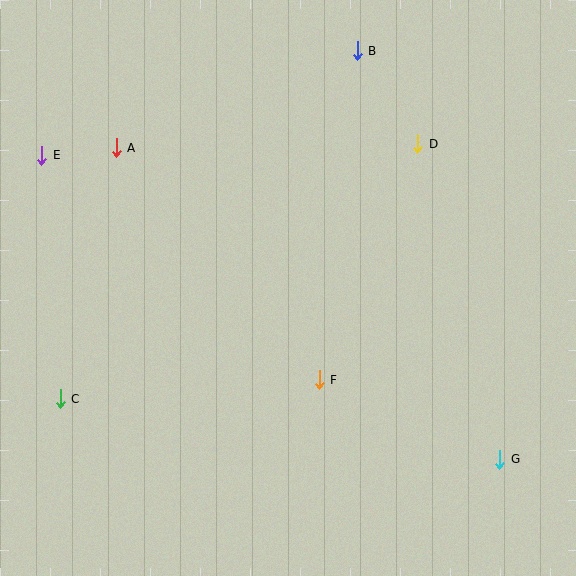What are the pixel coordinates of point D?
Point D is at (418, 144).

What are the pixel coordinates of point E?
Point E is at (42, 155).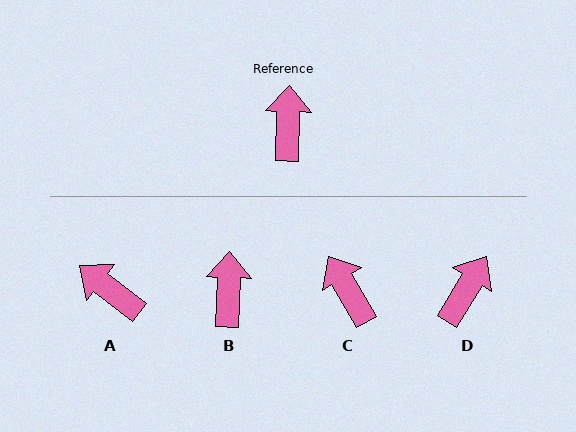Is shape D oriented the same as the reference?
No, it is off by about 30 degrees.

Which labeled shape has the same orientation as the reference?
B.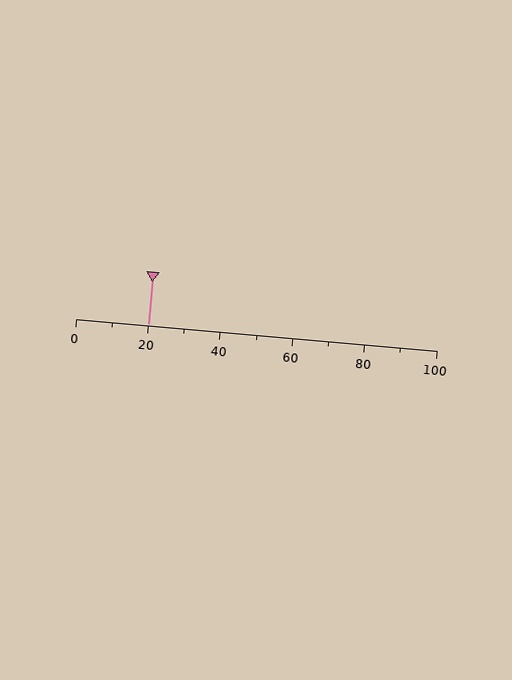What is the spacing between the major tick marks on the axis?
The major ticks are spaced 20 apart.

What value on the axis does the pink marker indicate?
The marker indicates approximately 20.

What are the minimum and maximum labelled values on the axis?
The axis runs from 0 to 100.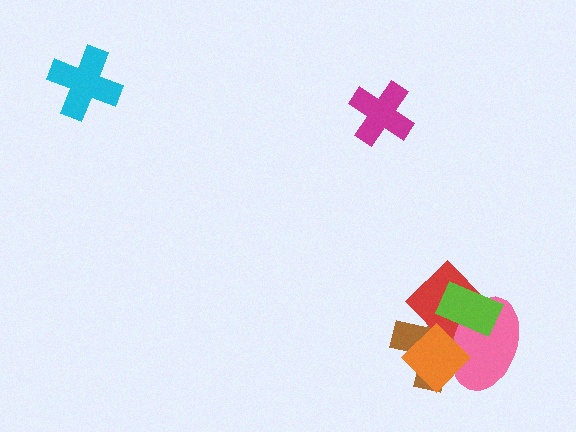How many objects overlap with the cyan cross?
0 objects overlap with the cyan cross.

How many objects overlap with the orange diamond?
3 objects overlap with the orange diamond.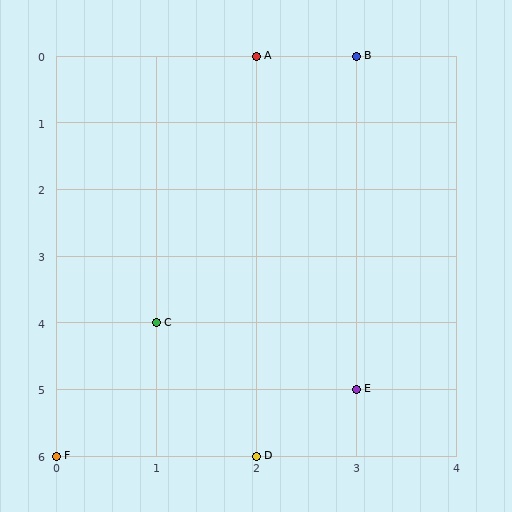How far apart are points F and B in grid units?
Points F and B are 3 columns and 6 rows apart (about 6.7 grid units diagonally).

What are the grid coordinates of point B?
Point B is at grid coordinates (3, 0).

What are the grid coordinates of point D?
Point D is at grid coordinates (2, 6).